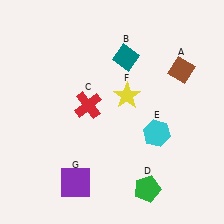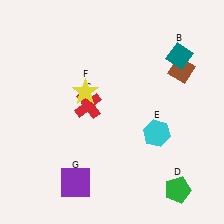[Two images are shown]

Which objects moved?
The objects that moved are: the teal diamond (B), the green pentagon (D), the yellow star (F).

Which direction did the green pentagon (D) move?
The green pentagon (D) moved right.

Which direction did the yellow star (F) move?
The yellow star (F) moved left.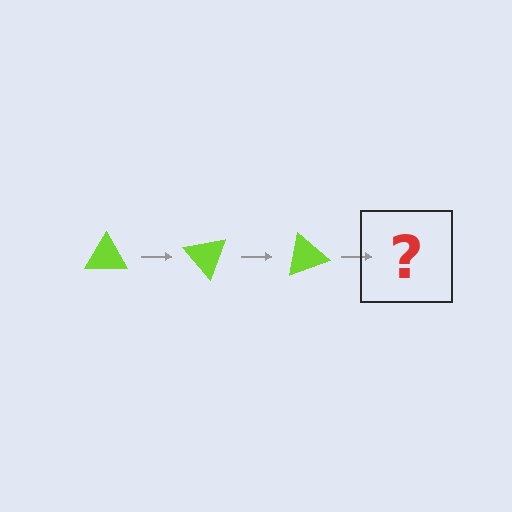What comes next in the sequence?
The next element should be a lime triangle rotated 150 degrees.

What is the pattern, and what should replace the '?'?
The pattern is that the triangle rotates 50 degrees each step. The '?' should be a lime triangle rotated 150 degrees.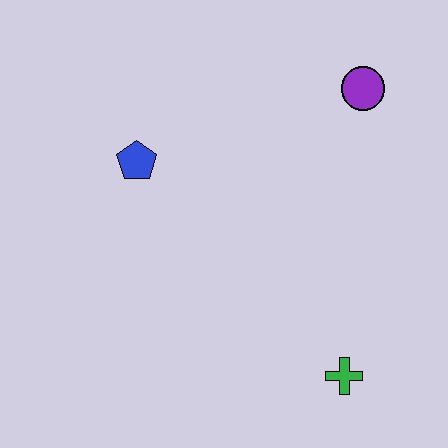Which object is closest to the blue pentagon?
The purple circle is closest to the blue pentagon.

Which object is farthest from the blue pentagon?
The green cross is farthest from the blue pentagon.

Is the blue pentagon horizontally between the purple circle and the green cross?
No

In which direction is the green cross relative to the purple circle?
The green cross is below the purple circle.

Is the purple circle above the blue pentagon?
Yes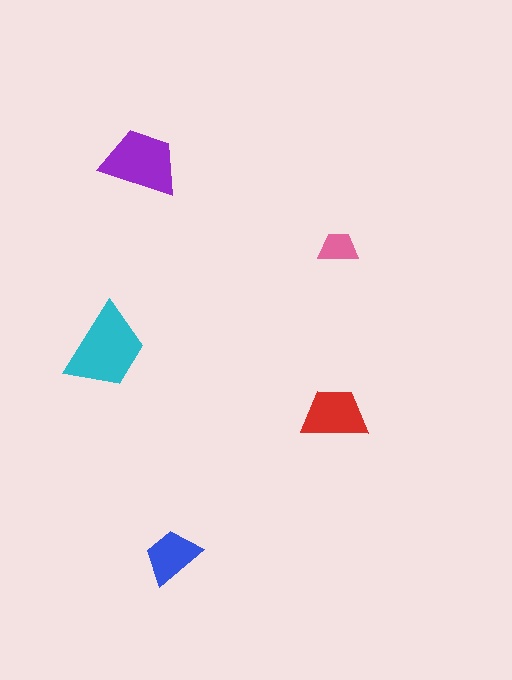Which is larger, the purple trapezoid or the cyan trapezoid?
The cyan one.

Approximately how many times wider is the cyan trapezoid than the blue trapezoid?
About 1.5 times wider.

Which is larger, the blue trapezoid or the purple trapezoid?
The purple one.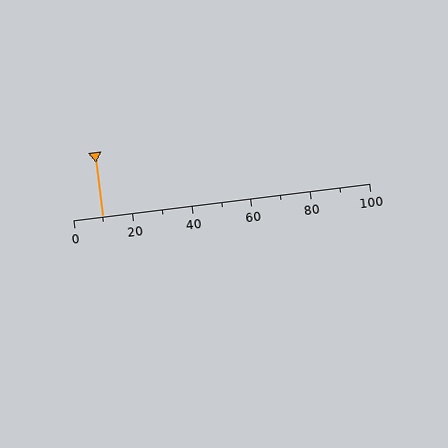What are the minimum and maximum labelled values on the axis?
The axis runs from 0 to 100.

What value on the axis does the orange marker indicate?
The marker indicates approximately 10.